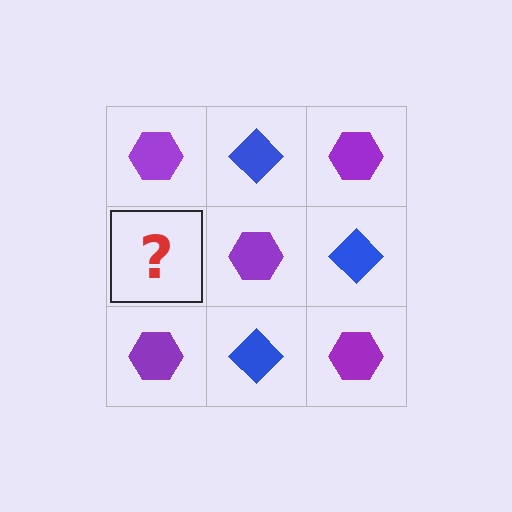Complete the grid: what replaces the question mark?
The question mark should be replaced with a blue diamond.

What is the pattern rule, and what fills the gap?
The rule is that it alternates purple hexagon and blue diamond in a checkerboard pattern. The gap should be filled with a blue diamond.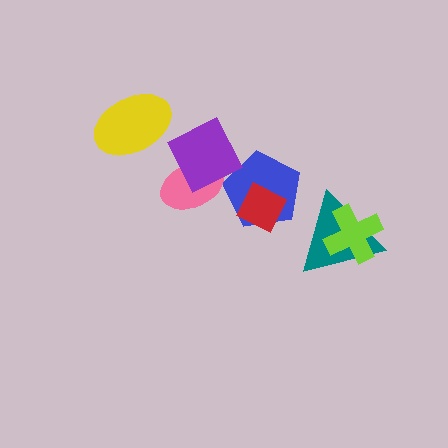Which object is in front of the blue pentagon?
The red diamond is in front of the blue pentagon.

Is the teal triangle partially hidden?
Yes, it is partially covered by another shape.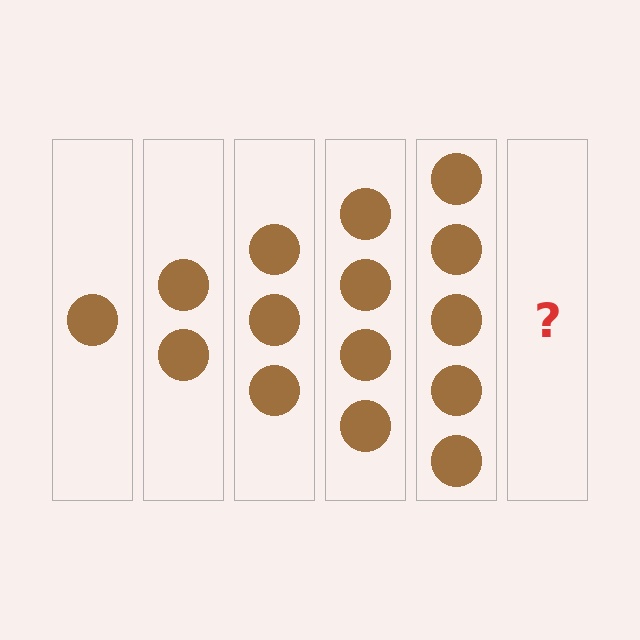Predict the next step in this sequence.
The next step is 6 circles.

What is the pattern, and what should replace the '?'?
The pattern is that each step adds one more circle. The '?' should be 6 circles.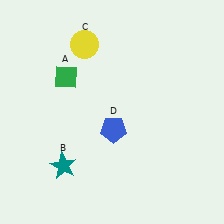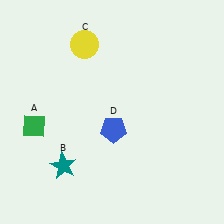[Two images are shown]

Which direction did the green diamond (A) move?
The green diamond (A) moved down.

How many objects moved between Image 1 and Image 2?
1 object moved between the two images.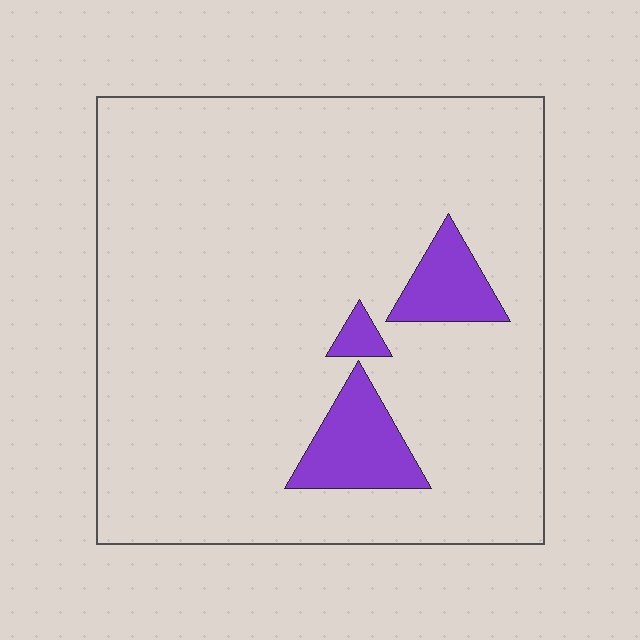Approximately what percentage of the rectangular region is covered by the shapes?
Approximately 10%.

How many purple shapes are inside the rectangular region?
3.